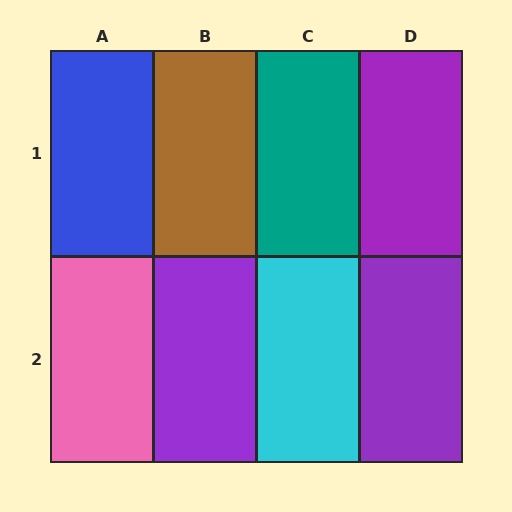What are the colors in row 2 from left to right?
Pink, purple, cyan, purple.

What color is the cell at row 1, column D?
Purple.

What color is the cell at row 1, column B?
Brown.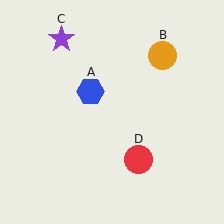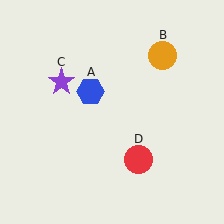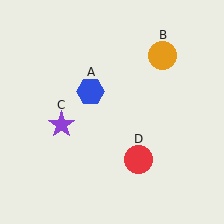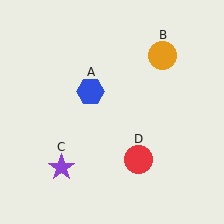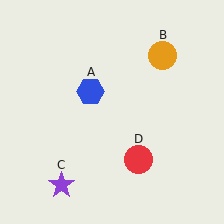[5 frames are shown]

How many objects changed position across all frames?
1 object changed position: purple star (object C).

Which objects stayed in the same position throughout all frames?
Blue hexagon (object A) and orange circle (object B) and red circle (object D) remained stationary.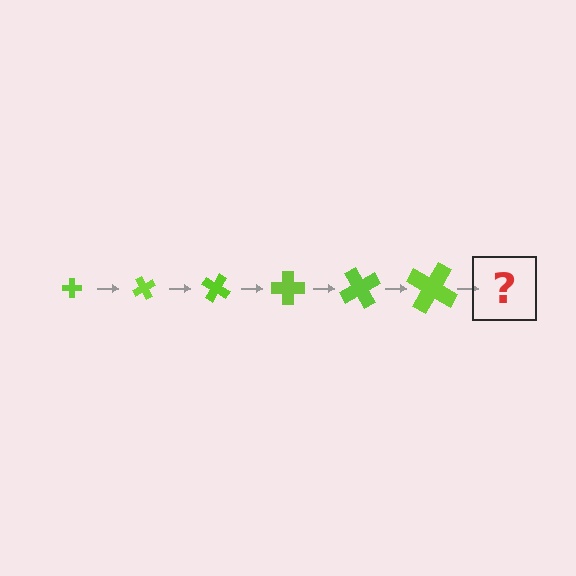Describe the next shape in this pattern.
It should be a cross, larger than the previous one and rotated 360 degrees from the start.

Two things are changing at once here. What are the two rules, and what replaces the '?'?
The two rules are that the cross grows larger each step and it rotates 60 degrees each step. The '?' should be a cross, larger than the previous one and rotated 360 degrees from the start.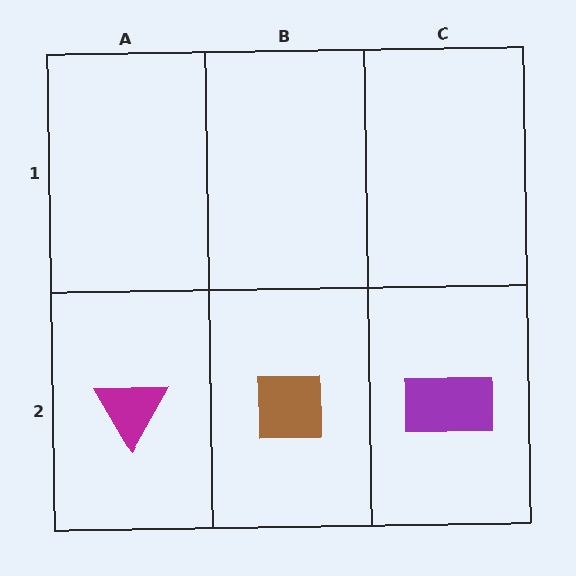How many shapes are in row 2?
3 shapes.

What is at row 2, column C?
A purple rectangle.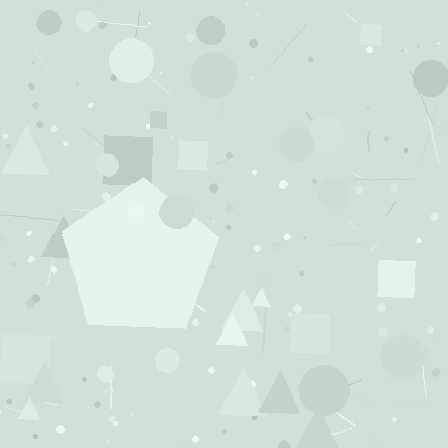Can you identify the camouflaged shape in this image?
The camouflaged shape is a pentagon.